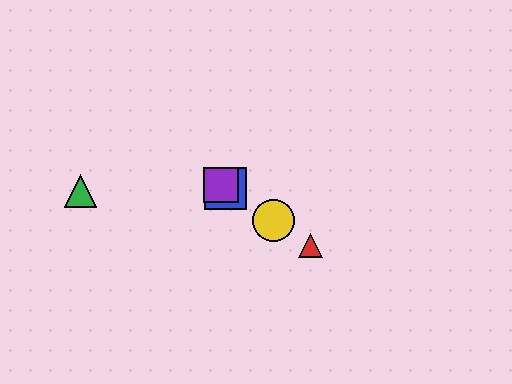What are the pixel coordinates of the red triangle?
The red triangle is at (310, 246).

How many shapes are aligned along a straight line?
4 shapes (the red triangle, the blue square, the yellow circle, the purple square) are aligned along a straight line.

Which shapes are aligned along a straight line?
The red triangle, the blue square, the yellow circle, the purple square are aligned along a straight line.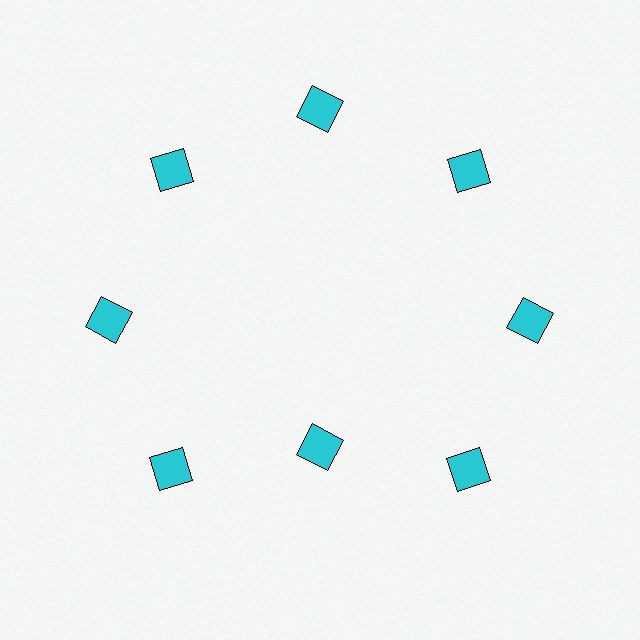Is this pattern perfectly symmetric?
No. The 8 cyan squares are arranged in a ring, but one element near the 6 o'clock position is pulled inward toward the center, breaking the 8-fold rotational symmetry.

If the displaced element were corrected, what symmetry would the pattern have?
It would have 8-fold rotational symmetry — the pattern would map onto itself every 45 degrees.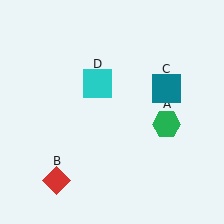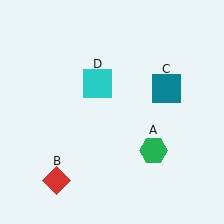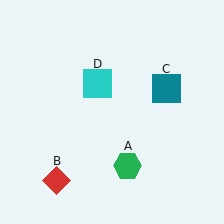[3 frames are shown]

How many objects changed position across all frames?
1 object changed position: green hexagon (object A).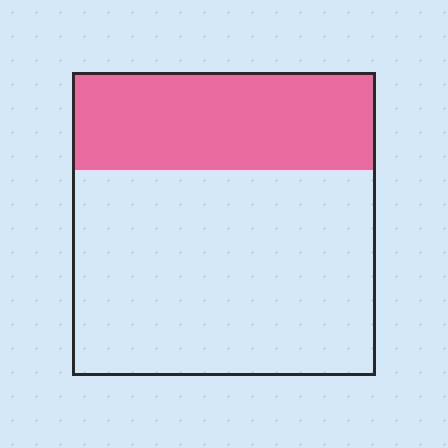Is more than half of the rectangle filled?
No.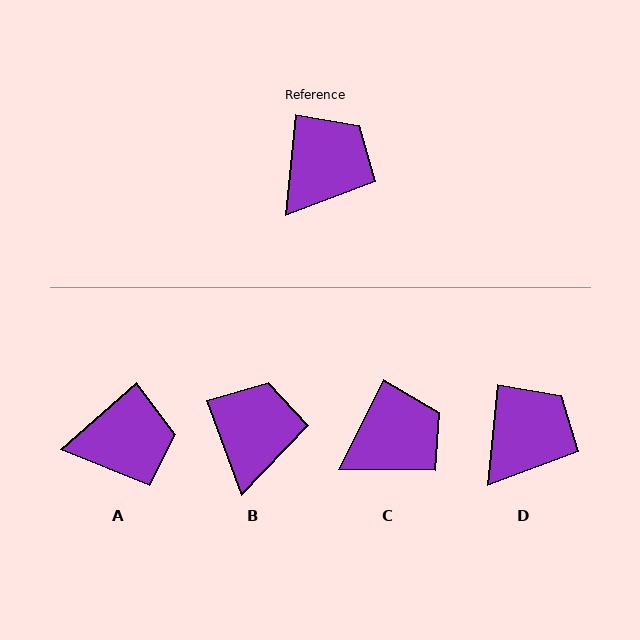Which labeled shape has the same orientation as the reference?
D.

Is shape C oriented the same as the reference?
No, it is off by about 21 degrees.